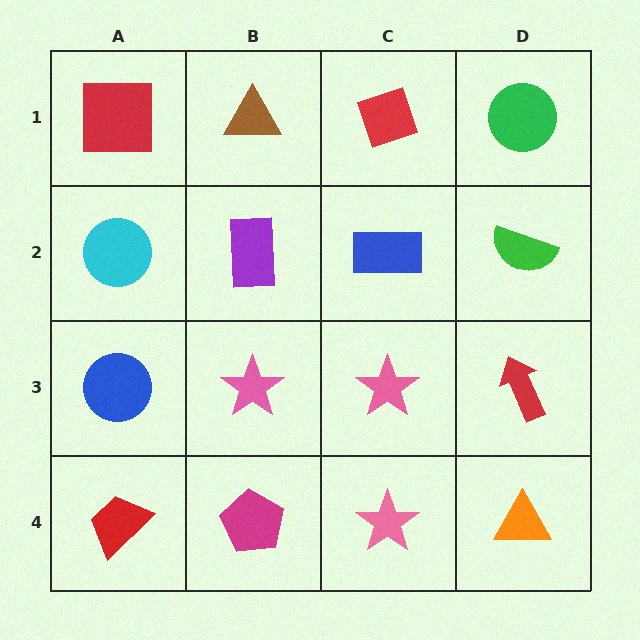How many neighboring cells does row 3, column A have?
3.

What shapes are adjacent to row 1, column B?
A purple rectangle (row 2, column B), a red square (row 1, column A), a red diamond (row 1, column C).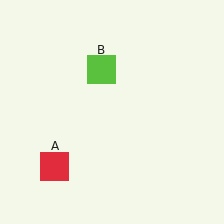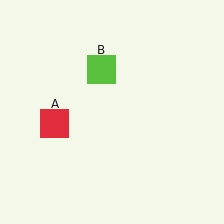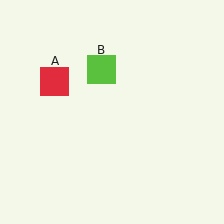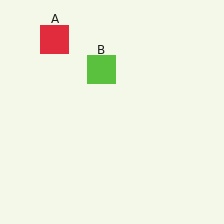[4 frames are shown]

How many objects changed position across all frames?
1 object changed position: red square (object A).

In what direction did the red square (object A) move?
The red square (object A) moved up.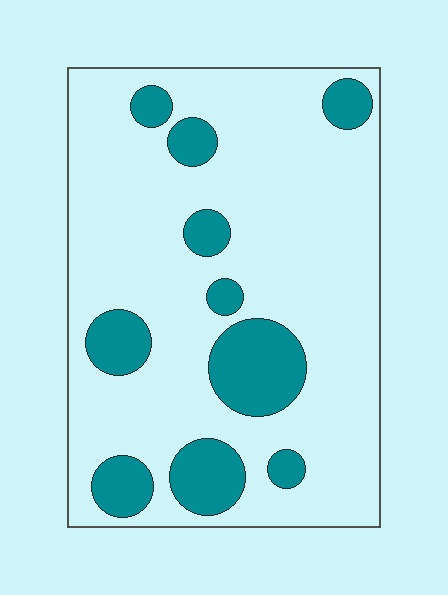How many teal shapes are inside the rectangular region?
10.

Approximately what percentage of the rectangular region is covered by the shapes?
Approximately 20%.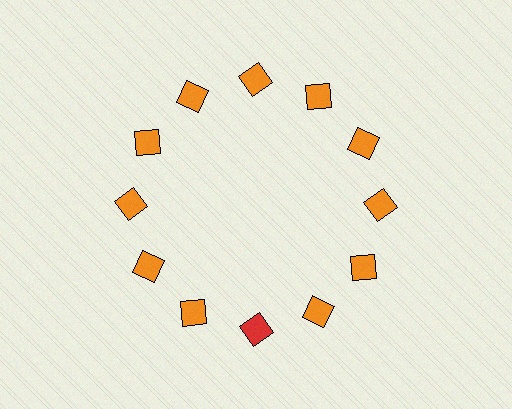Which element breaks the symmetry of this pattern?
The red square at roughly the 6 o'clock position breaks the symmetry. All other shapes are orange squares.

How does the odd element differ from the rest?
It has a different color: red instead of orange.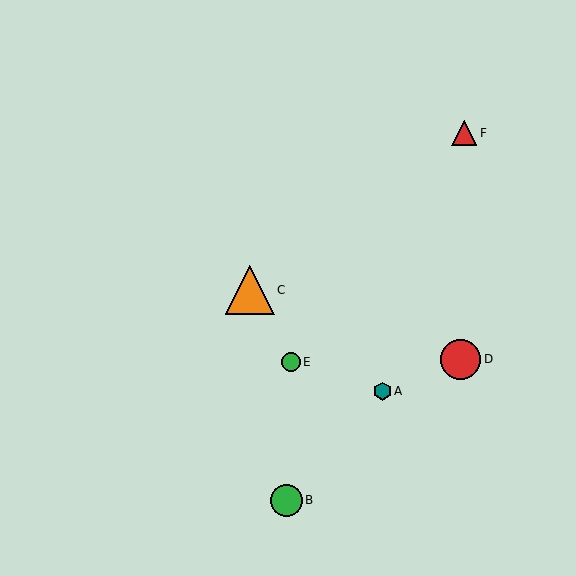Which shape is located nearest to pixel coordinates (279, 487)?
The green circle (labeled B) at (287, 500) is nearest to that location.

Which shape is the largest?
The orange triangle (labeled C) is the largest.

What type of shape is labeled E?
Shape E is a green circle.